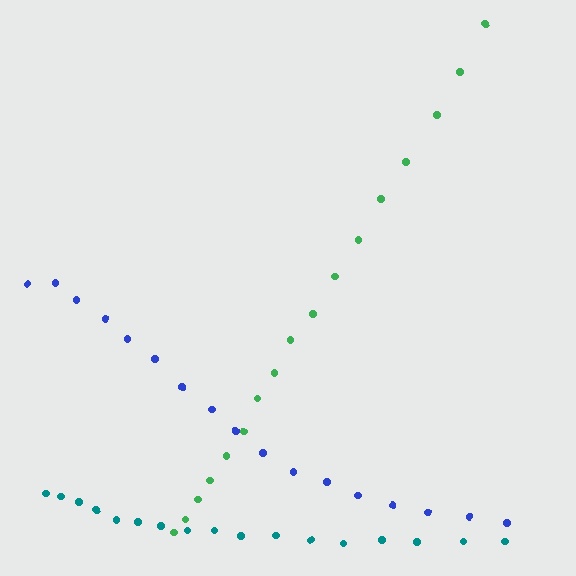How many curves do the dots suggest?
There are 3 distinct paths.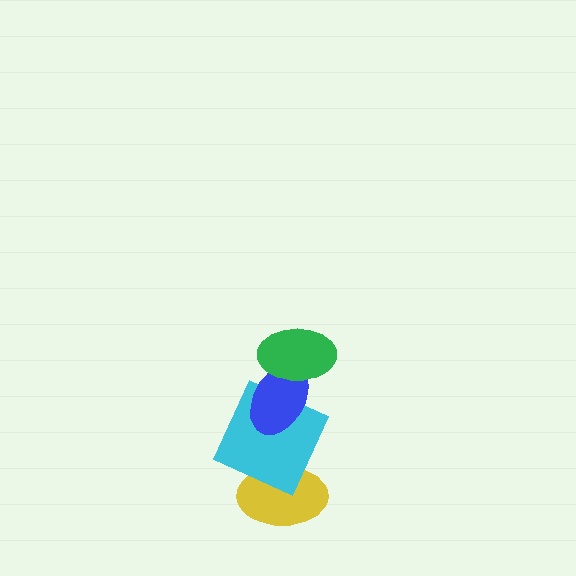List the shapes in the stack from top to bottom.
From top to bottom: the green ellipse, the blue ellipse, the cyan square, the yellow ellipse.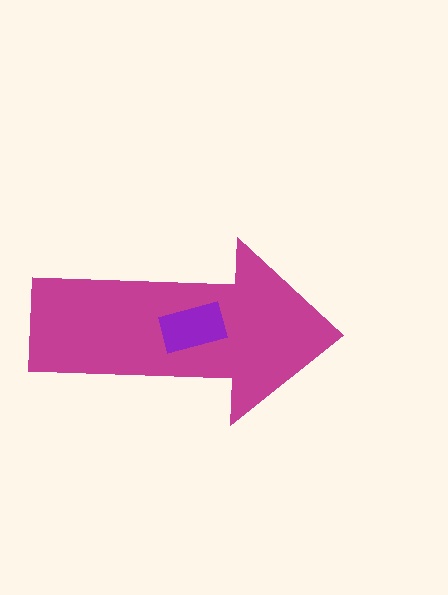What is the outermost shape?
The magenta arrow.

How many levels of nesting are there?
2.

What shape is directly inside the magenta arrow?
The purple rectangle.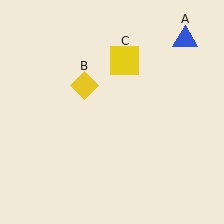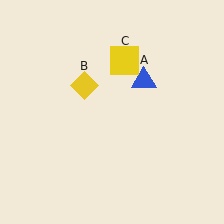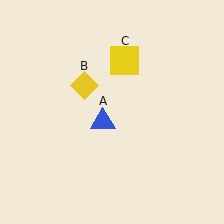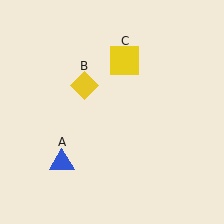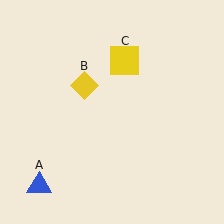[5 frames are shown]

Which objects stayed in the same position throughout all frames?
Yellow diamond (object B) and yellow square (object C) remained stationary.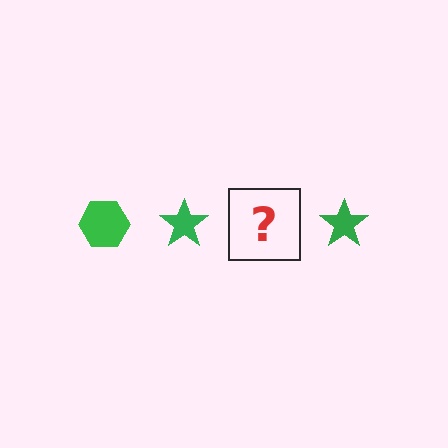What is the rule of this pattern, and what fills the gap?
The rule is that the pattern cycles through hexagon, star shapes in green. The gap should be filled with a green hexagon.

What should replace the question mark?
The question mark should be replaced with a green hexagon.